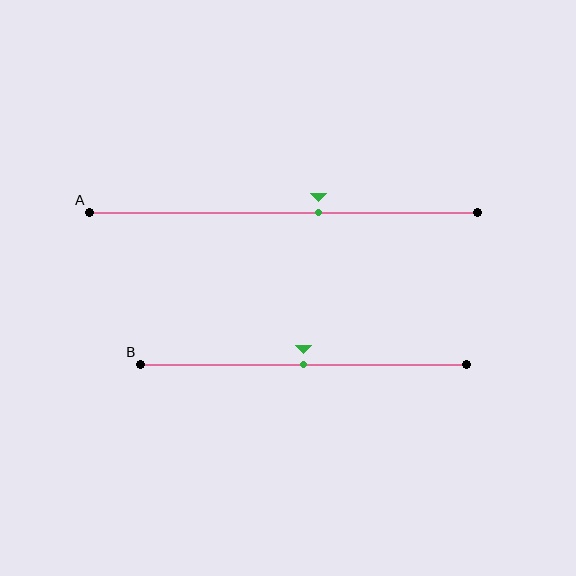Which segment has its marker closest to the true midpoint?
Segment B has its marker closest to the true midpoint.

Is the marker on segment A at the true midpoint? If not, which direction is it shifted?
No, the marker on segment A is shifted to the right by about 9% of the segment length.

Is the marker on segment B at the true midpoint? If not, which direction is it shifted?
Yes, the marker on segment B is at the true midpoint.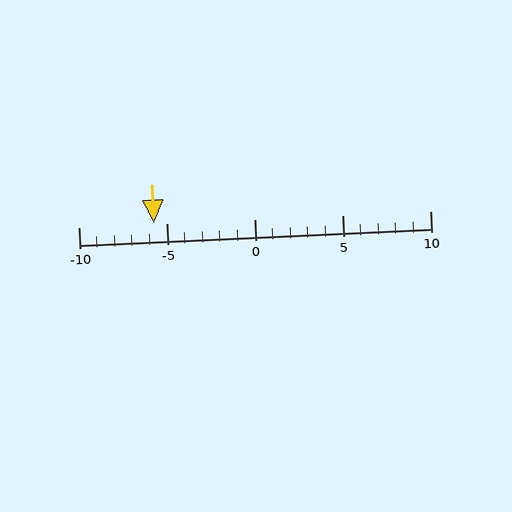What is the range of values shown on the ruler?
The ruler shows values from -10 to 10.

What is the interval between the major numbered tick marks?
The major tick marks are spaced 5 units apart.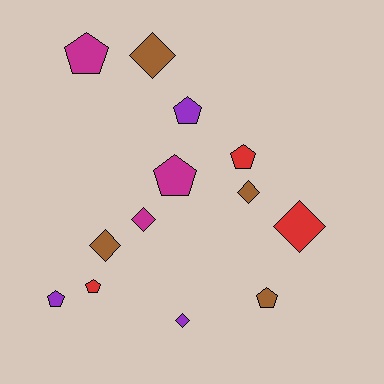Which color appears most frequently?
Brown, with 4 objects.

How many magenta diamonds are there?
There is 1 magenta diamond.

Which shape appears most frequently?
Pentagon, with 7 objects.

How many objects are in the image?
There are 13 objects.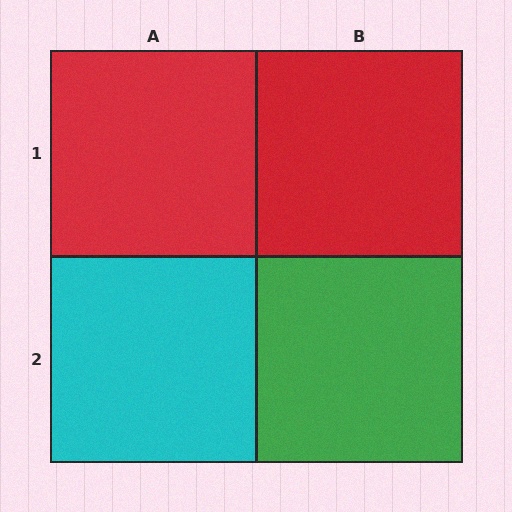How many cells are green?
1 cell is green.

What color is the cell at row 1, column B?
Red.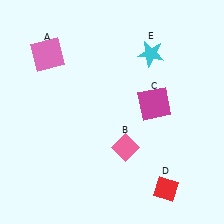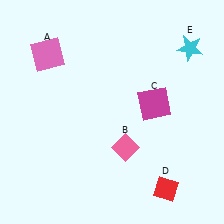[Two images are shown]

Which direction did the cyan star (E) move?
The cyan star (E) moved right.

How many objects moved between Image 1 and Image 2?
1 object moved between the two images.